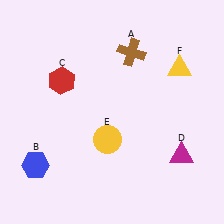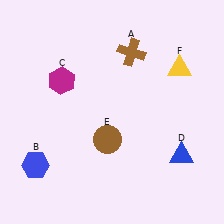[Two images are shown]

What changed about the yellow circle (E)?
In Image 1, E is yellow. In Image 2, it changed to brown.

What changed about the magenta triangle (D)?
In Image 1, D is magenta. In Image 2, it changed to blue.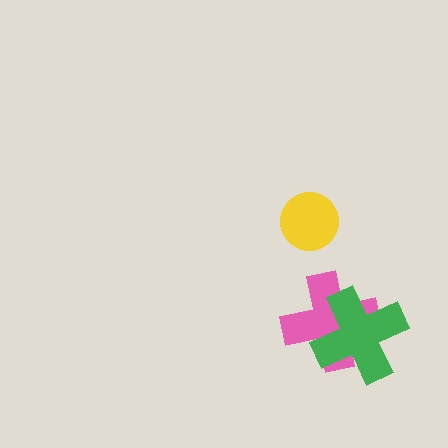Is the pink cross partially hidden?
Yes, it is partially covered by another shape.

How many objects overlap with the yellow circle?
0 objects overlap with the yellow circle.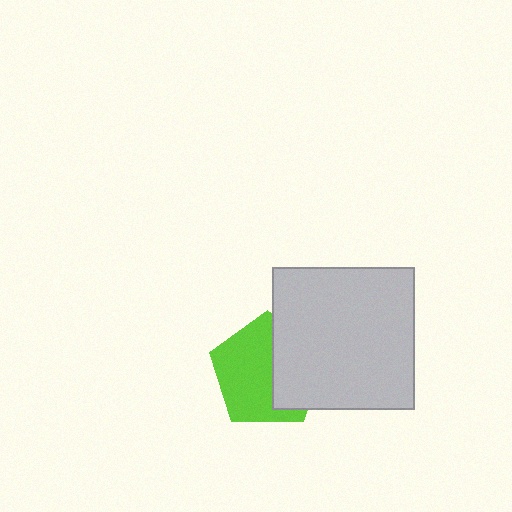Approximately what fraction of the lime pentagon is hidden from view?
Roughly 41% of the lime pentagon is hidden behind the light gray square.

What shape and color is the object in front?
The object in front is a light gray square.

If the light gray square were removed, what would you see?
You would see the complete lime pentagon.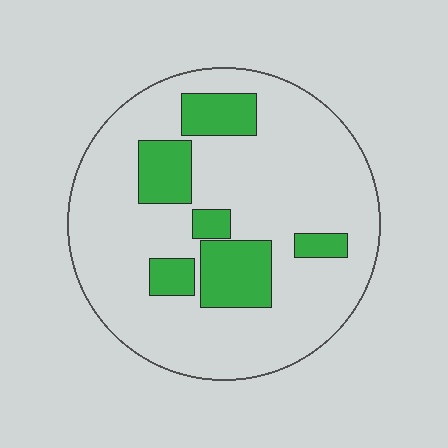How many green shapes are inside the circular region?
6.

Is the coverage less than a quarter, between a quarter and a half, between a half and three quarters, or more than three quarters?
Less than a quarter.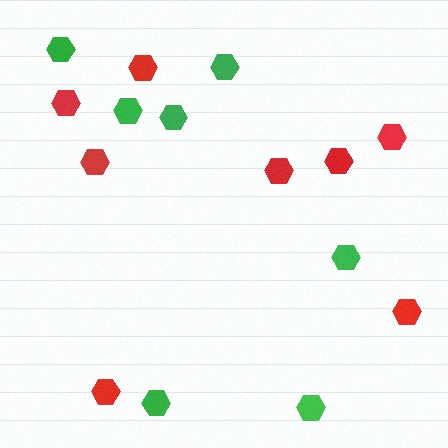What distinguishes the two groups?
There are 2 groups: one group of red hexagons (8) and one group of green hexagons (7).